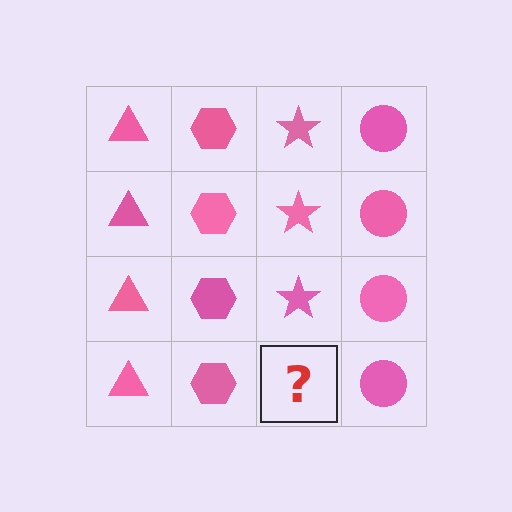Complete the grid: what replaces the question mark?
The question mark should be replaced with a pink star.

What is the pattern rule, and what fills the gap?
The rule is that each column has a consistent shape. The gap should be filled with a pink star.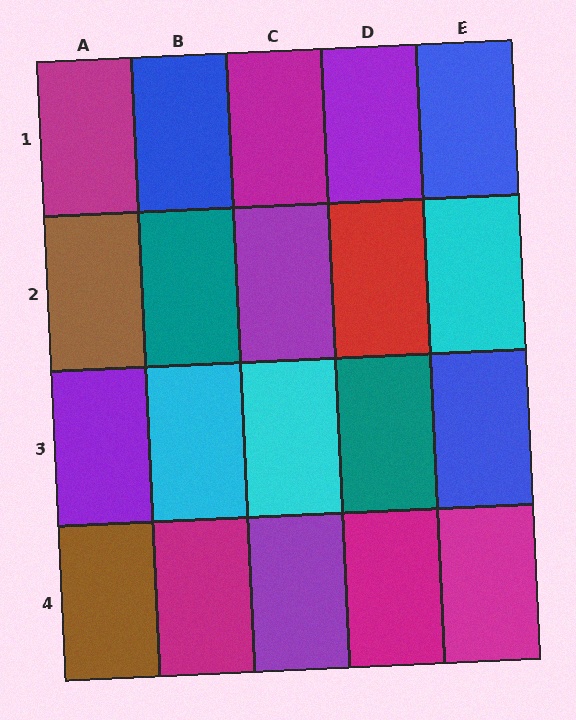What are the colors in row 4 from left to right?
Brown, magenta, purple, magenta, magenta.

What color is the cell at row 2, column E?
Cyan.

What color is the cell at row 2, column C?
Purple.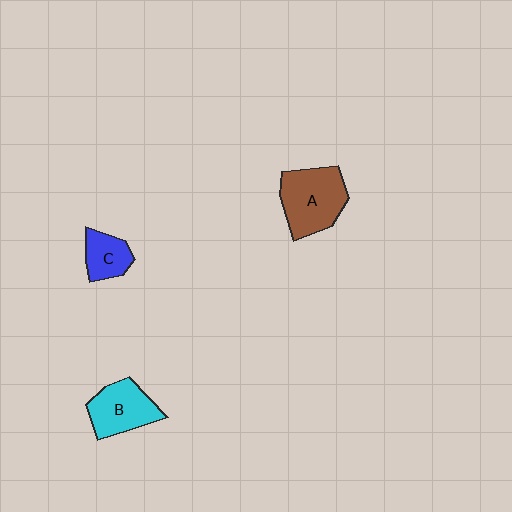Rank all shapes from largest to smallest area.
From largest to smallest: A (brown), B (cyan), C (blue).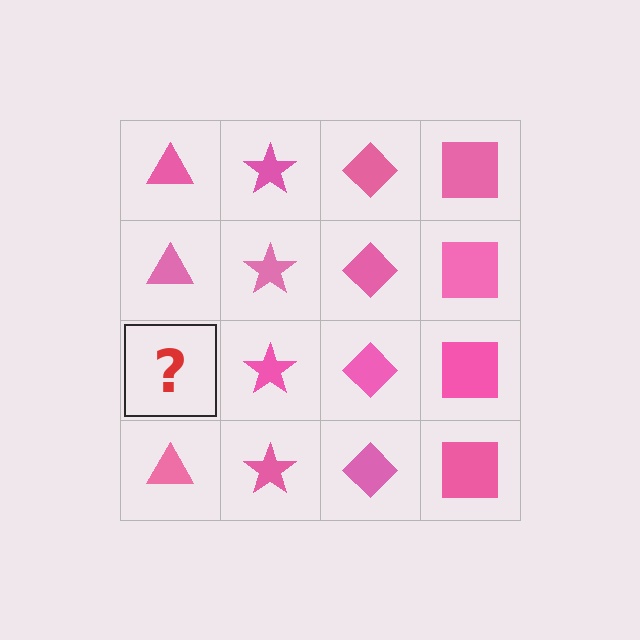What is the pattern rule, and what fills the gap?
The rule is that each column has a consistent shape. The gap should be filled with a pink triangle.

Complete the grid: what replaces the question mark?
The question mark should be replaced with a pink triangle.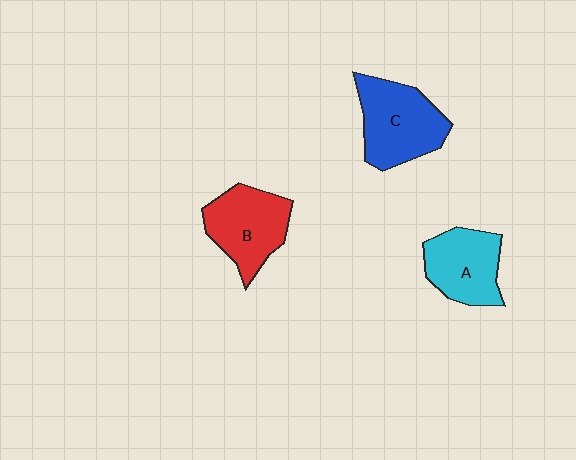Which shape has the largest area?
Shape C (blue).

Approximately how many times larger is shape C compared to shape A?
Approximately 1.2 times.